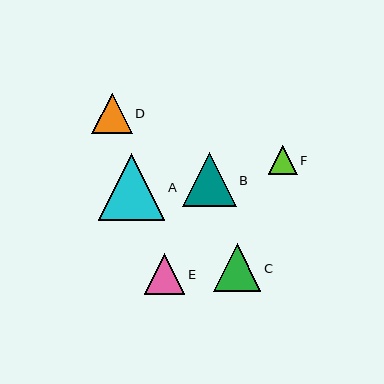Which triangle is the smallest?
Triangle F is the smallest with a size of approximately 29 pixels.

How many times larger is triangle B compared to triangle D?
Triangle B is approximately 1.4 times the size of triangle D.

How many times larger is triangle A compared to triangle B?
Triangle A is approximately 1.2 times the size of triangle B.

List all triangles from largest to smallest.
From largest to smallest: A, B, C, E, D, F.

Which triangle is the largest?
Triangle A is the largest with a size of approximately 66 pixels.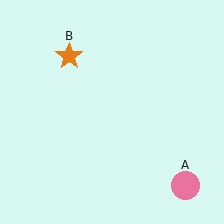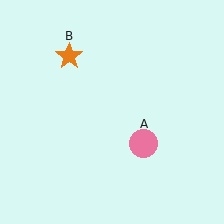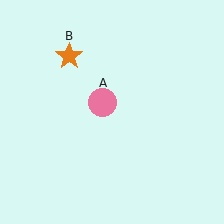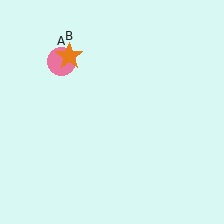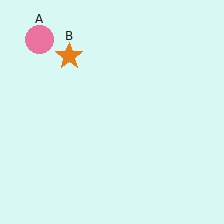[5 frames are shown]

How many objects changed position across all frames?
1 object changed position: pink circle (object A).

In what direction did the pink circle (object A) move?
The pink circle (object A) moved up and to the left.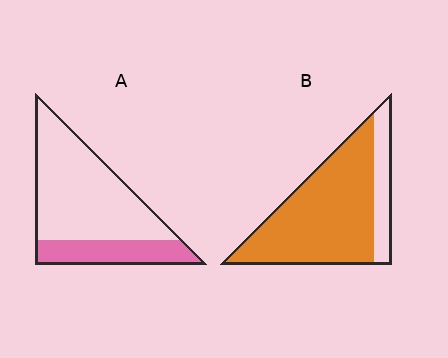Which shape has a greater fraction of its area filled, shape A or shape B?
Shape B.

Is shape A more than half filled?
No.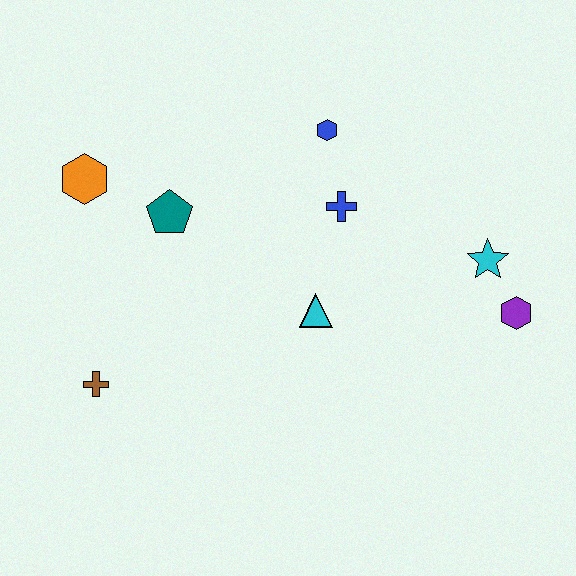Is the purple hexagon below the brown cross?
No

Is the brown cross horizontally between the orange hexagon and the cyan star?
Yes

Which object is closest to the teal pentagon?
The orange hexagon is closest to the teal pentagon.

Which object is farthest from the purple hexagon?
The orange hexagon is farthest from the purple hexagon.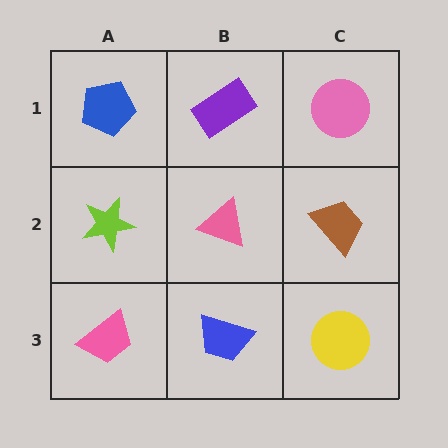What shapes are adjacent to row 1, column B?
A pink triangle (row 2, column B), a blue pentagon (row 1, column A), a pink circle (row 1, column C).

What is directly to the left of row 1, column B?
A blue pentagon.